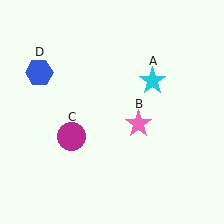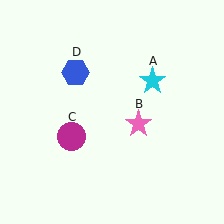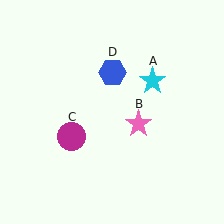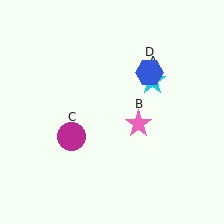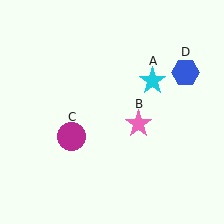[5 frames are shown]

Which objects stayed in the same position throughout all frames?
Cyan star (object A) and pink star (object B) and magenta circle (object C) remained stationary.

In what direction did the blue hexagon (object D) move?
The blue hexagon (object D) moved right.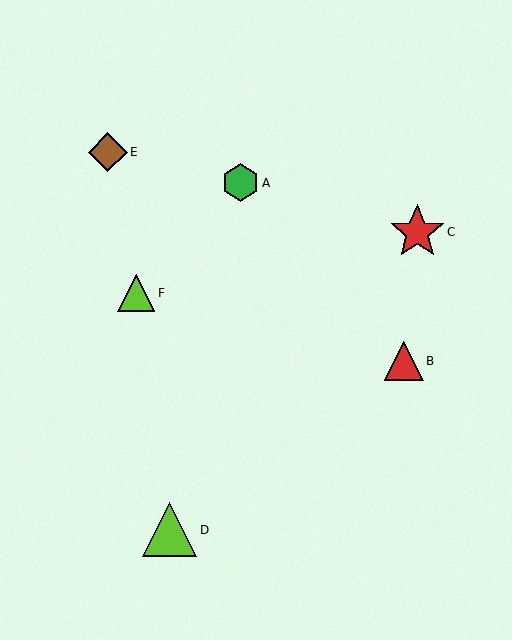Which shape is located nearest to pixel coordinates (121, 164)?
The brown diamond (labeled E) at (108, 152) is nearest to that location.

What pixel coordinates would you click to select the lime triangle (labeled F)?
Click at (136, 293) to select the lime triangle F.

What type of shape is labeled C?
Shape C is a red star.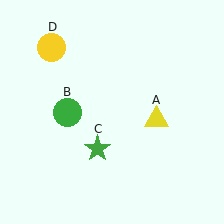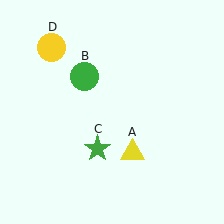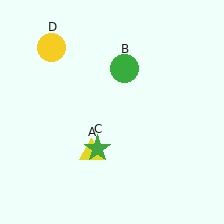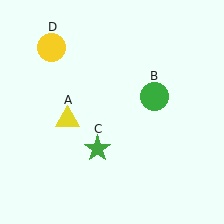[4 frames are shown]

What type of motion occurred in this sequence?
The yellow triangle (object A), green circle (object B) rotated clockwise around the center of the scene.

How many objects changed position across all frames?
2 objects changed position: yellow triangle (object A), green circle (object B).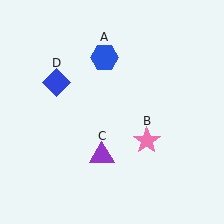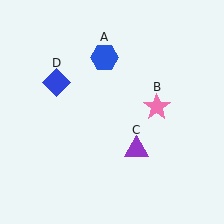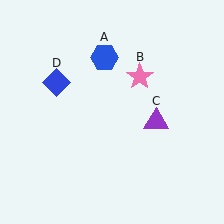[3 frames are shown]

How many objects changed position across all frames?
2 objects changed position: pink star (object B), purple triangle (object C).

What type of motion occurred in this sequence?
The pink star (object B), purple triangle (object C) rotated counterclockwise around the center of the scene.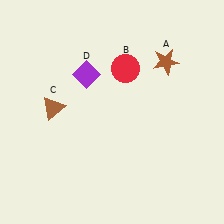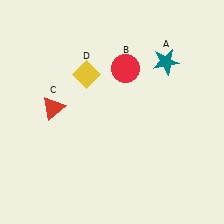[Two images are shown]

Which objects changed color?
A changed from brown to teal. C changed from brown to red. D changed from purple to yellow.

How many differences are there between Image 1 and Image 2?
There are 3 differences between the two images.